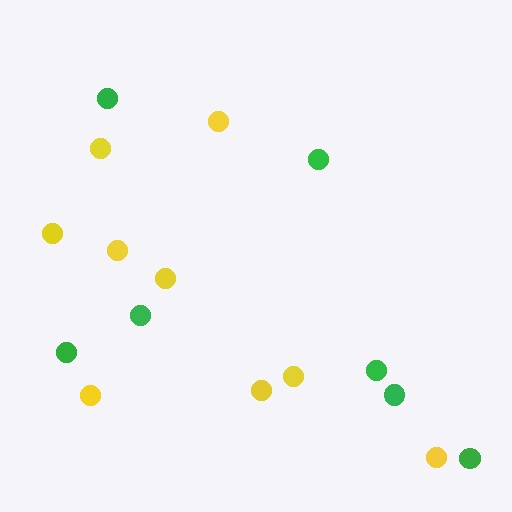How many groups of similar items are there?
There are 2 groups: one group of yellow circles (9) and one group of green circles (7).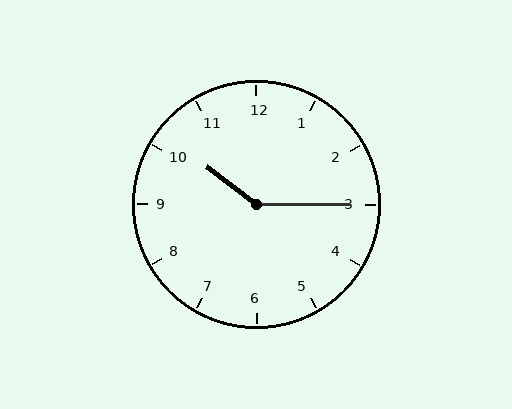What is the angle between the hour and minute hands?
Approximately 142 degrees.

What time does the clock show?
10:15.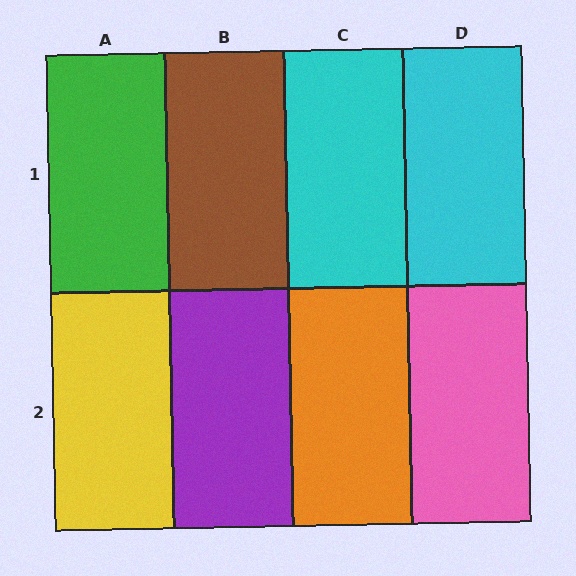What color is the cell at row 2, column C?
Orange.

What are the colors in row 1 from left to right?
Green, brown, cyan, cyan.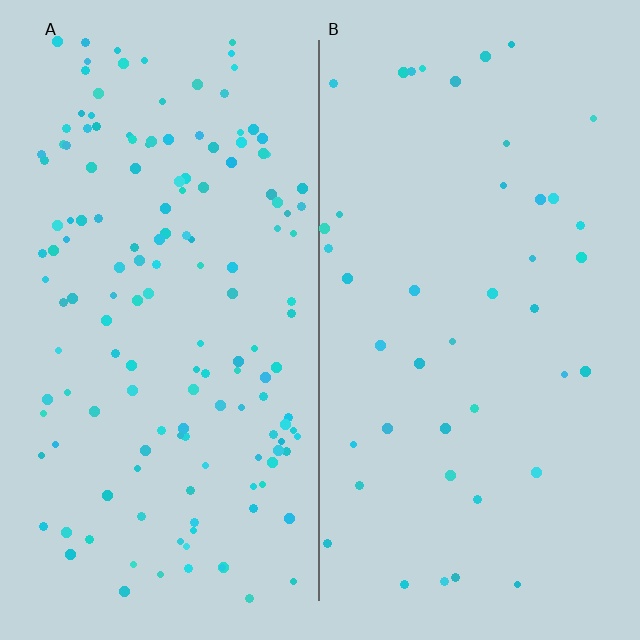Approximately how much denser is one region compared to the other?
Approximately 3.5× — region A over region B.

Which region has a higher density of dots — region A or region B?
A (the left).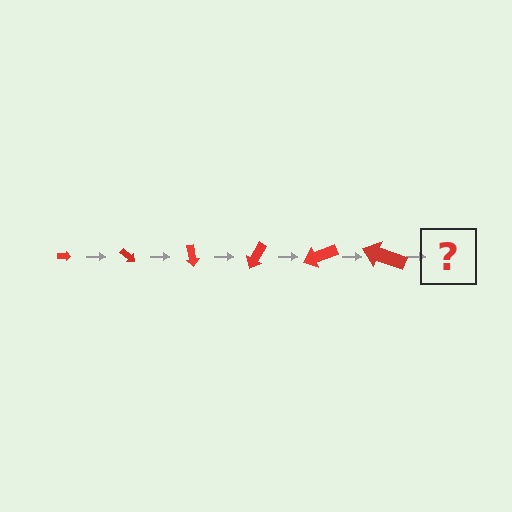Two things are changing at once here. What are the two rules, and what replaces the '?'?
The two rules are that the arrow grows larger each step and it rotates 40 degrees each step. The '?' should be an arrow, larger than the previous one and rotated 240 degrees from the start.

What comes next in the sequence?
The next element should be an arrow, larger than the previous one and rotated 240 degrees from the start.